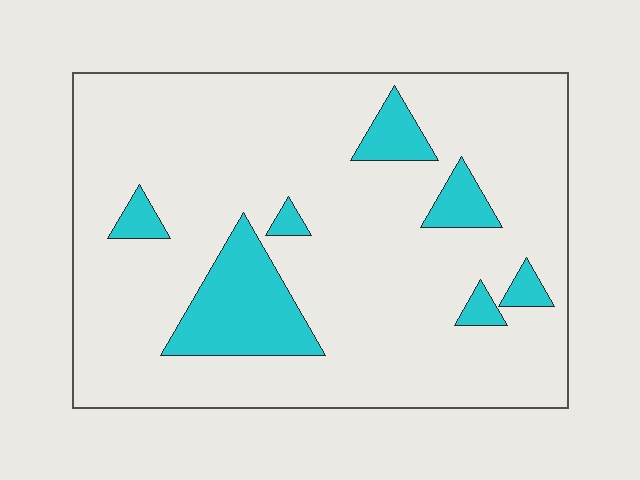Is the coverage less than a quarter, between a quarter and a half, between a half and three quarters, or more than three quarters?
Less than a quarter.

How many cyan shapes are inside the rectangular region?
7.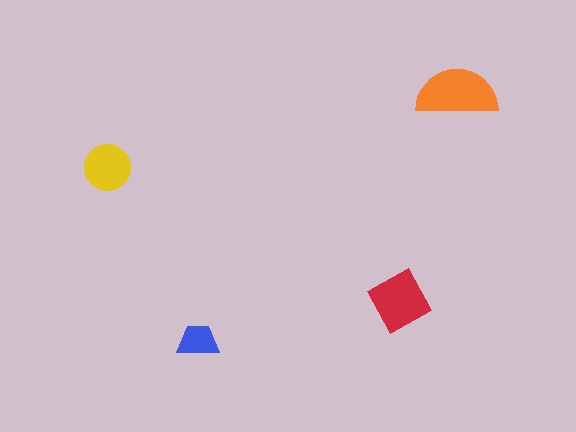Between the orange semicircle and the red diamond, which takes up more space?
The orange semicircle.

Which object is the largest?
The orange semicircle.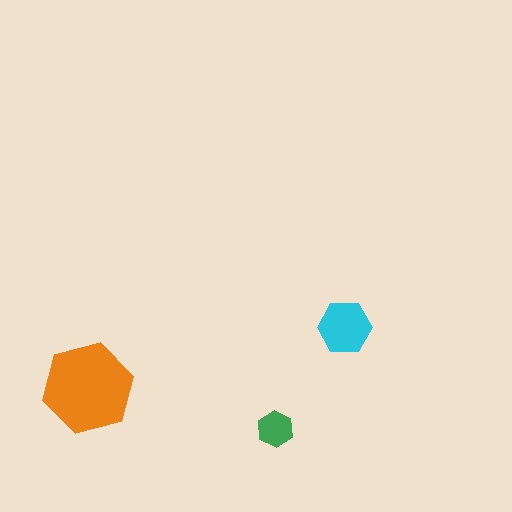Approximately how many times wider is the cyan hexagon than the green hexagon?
About 1.5 times wider.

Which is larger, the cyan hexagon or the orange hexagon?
The orange one.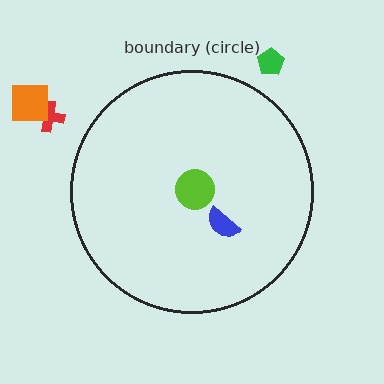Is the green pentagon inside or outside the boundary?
Outside.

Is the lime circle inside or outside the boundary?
Inside.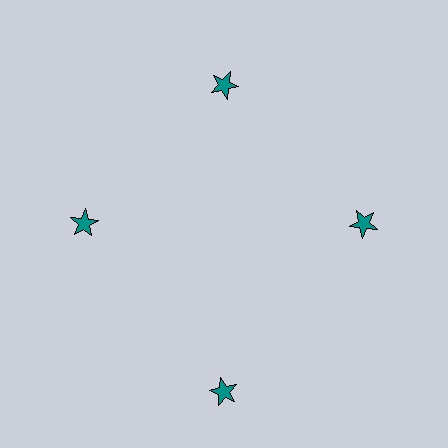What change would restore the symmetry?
The symmetry would be restored by moving it inward, back onto the ring so that all 4 stars sit at equal angles and equal distance from the center.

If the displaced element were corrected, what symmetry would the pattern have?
It would have 4-fold rotational symmetry — the pattern would map onto itself every 90 degrees.